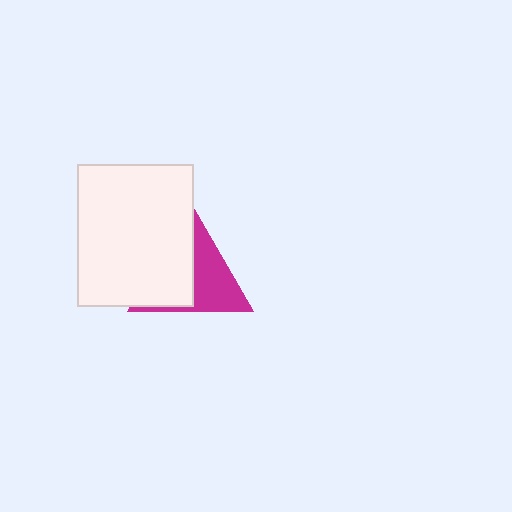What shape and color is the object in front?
The object in front is a white rectangle.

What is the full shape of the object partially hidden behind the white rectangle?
The partially hidden object is a magenta triangle.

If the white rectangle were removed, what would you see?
You would see the complete magenta triangle.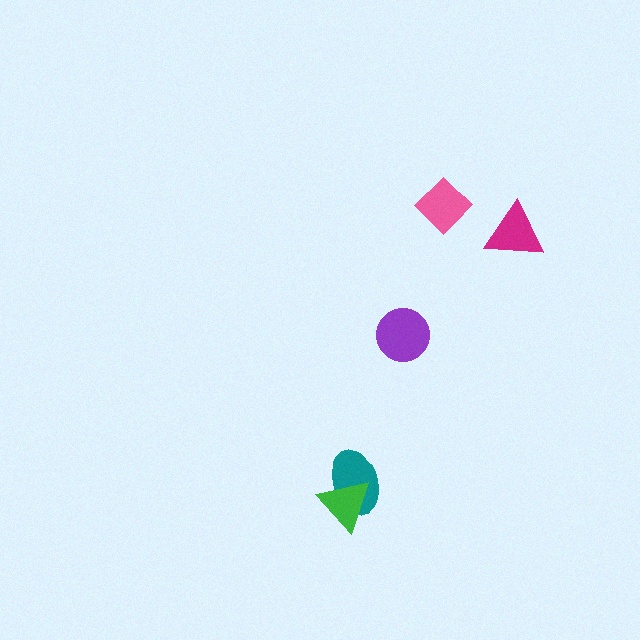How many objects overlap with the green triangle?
1 object overlaps with the green triangle.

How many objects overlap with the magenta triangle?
0 objects overlap with the magenta triangle.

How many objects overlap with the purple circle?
0 objects overlap with the purple circle.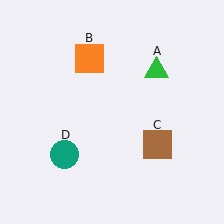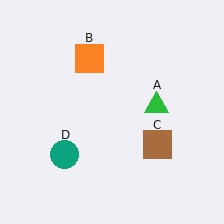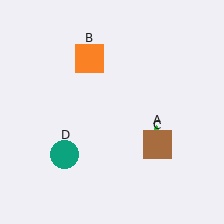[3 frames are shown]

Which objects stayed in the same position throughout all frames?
Orange square (object B) and brown square (object C) and teal circle (object D) remained stationary.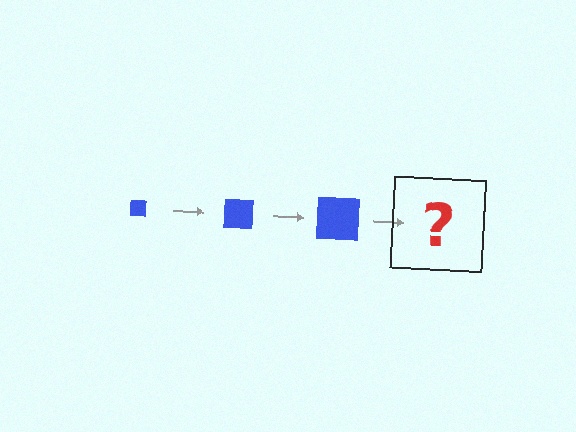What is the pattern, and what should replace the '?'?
The pattern is that the square gets progressively larger each step. The '?' should be a blue square, larger than the previous one.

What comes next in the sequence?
The next element should be a blue square, larger than the previous one.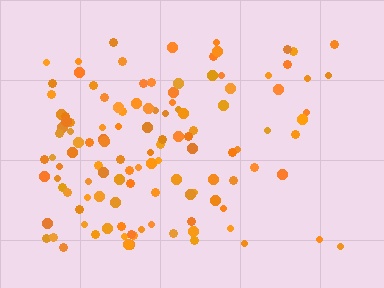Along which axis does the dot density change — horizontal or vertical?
Horizontal.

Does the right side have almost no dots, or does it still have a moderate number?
Still a moderate number, just noticeably fewer than the left.